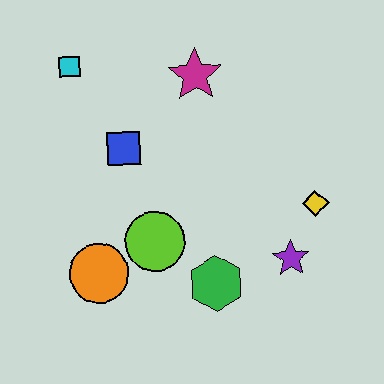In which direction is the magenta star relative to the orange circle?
The magenta star is above the orange circle.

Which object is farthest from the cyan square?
The purple star is farthest from the cyan square.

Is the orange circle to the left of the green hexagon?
Yes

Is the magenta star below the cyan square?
Yes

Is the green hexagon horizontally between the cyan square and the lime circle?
No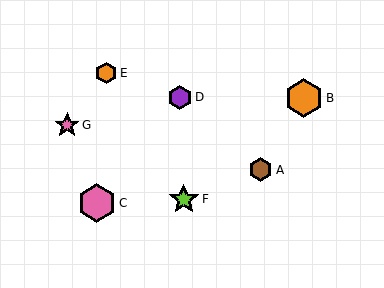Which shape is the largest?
The pink hexagon (labeled C) is the largest.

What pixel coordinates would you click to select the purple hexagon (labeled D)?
Click at (180, 97) to select the purple hexagon D.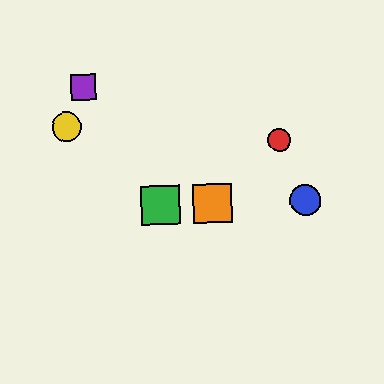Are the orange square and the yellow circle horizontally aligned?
No, the orange square is at y≈203 and the yellow circle is at y≈127.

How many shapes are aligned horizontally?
3 shapes (the blue circle, the green square, the orange square) are aligned horizontally.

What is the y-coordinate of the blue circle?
The blue circle is at y≈200.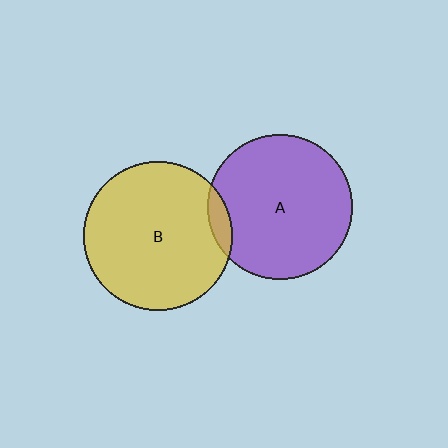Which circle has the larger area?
Circle B (yellow).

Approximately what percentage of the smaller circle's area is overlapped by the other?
Approximately 5%.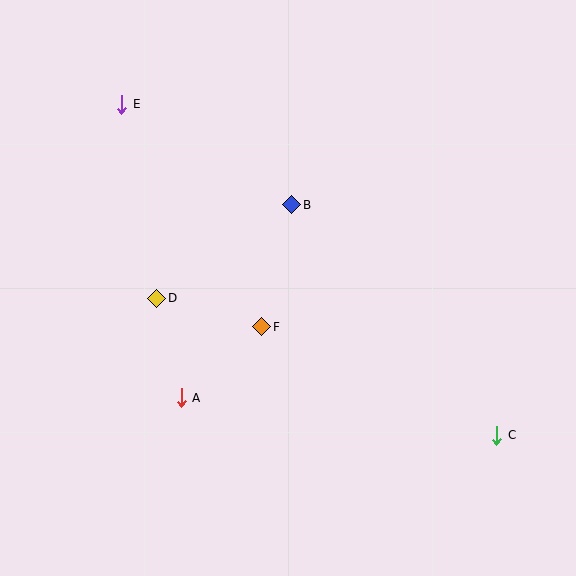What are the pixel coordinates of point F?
Point F is at (262, 327).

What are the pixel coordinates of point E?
Point E is at (122, 104).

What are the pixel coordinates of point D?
Point D is at (157, 298).